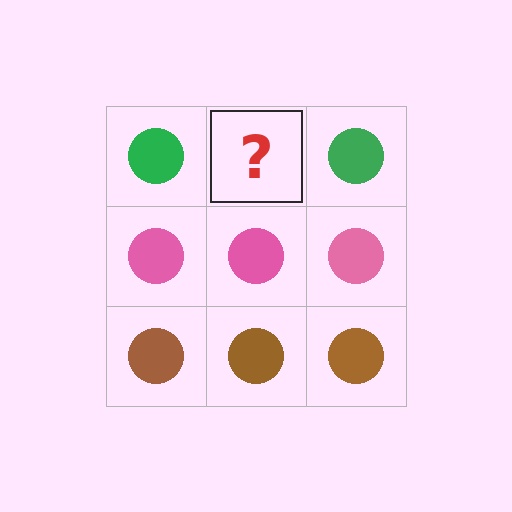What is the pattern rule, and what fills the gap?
The rule is that each row has a consistent color. The gap should be filled with a green circle.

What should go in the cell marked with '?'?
The missing cell should contain a green circle.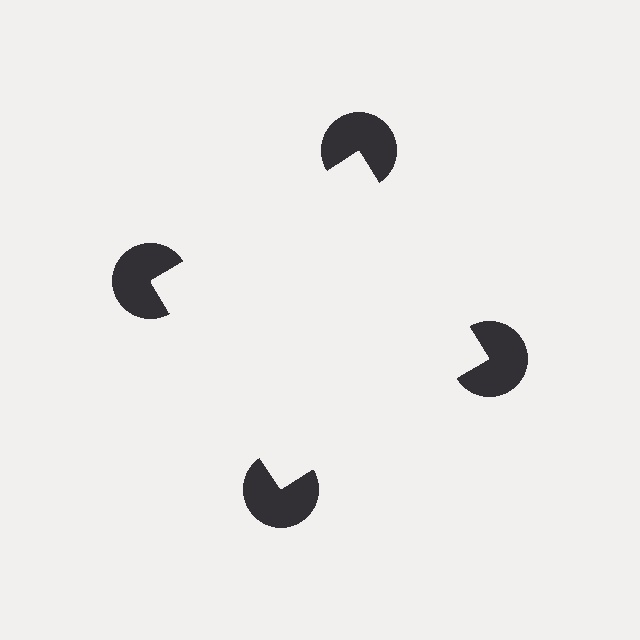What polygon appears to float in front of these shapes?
An illusory square — its edges are inferred from the aligned wedge cuts in the pac-man discs, not physically drawn.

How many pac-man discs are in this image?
There are 4 — one at each vertex of the illusory square.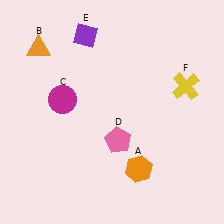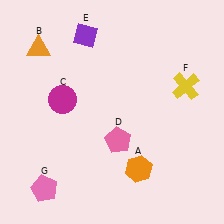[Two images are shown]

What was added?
A pink pentagon (G) was added in Image 2.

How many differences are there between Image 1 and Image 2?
There is 1 difference between the two images.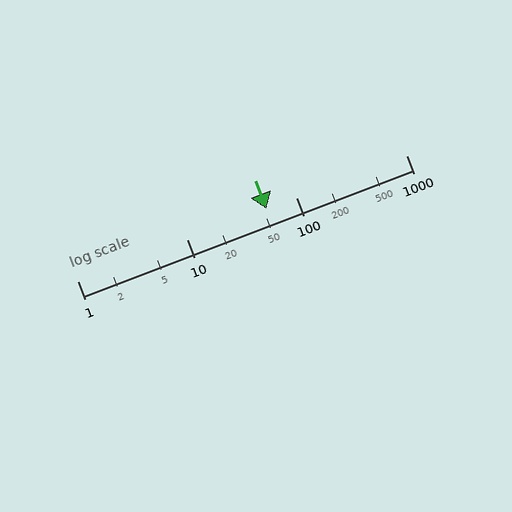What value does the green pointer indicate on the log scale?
The pointer indicates approximately 53.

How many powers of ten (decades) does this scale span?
The scale spans 3 decades, from 1 to 1000.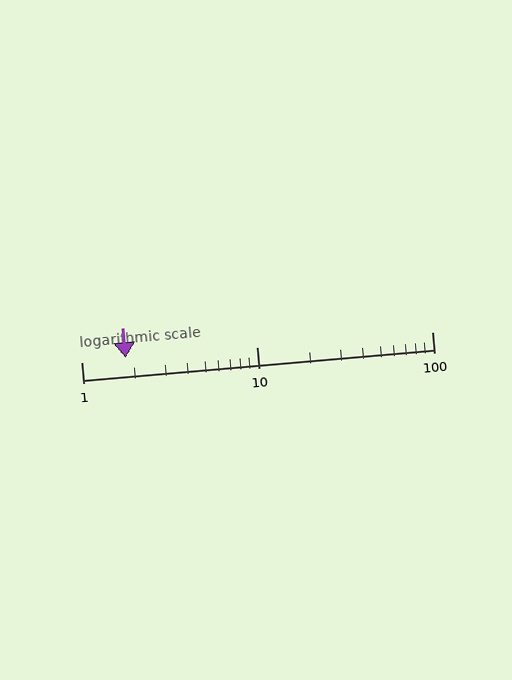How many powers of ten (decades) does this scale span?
The scale spans 2 decades, from 1 to 100.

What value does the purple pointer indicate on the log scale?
The pointer indicates approximately 1.8.